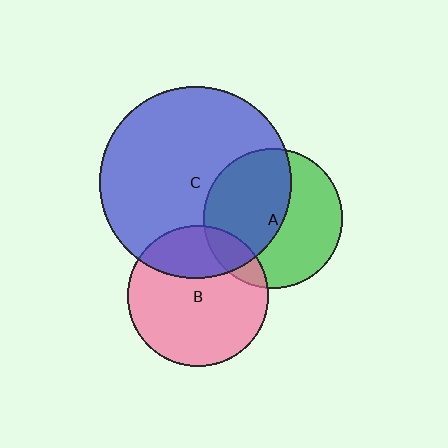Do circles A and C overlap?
Yes.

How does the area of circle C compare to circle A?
Approximately 1.9 times.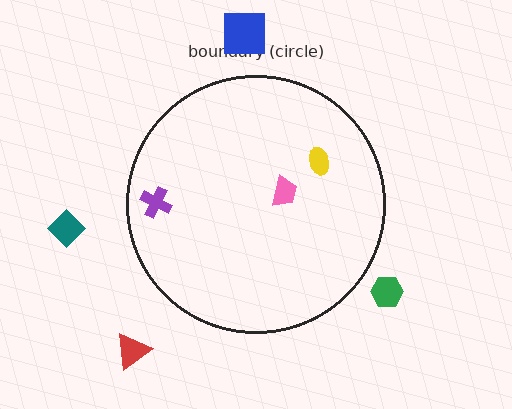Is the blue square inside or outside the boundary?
Outside.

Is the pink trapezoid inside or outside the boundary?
Inside.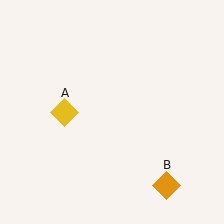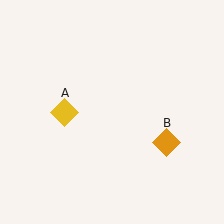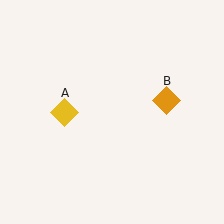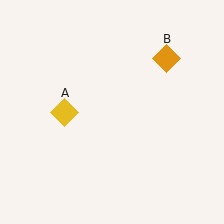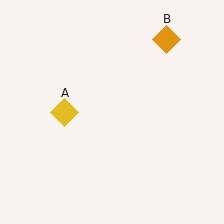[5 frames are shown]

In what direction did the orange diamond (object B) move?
The orange diamond (object B) moved up.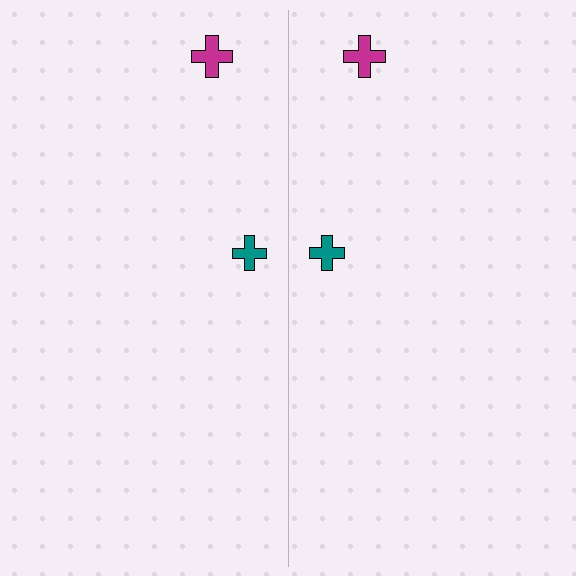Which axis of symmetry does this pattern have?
The pattern has a vertical axis of symmetry running through the center of the image.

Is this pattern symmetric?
Yes, this pattern has bilateral (reflection) symmetry.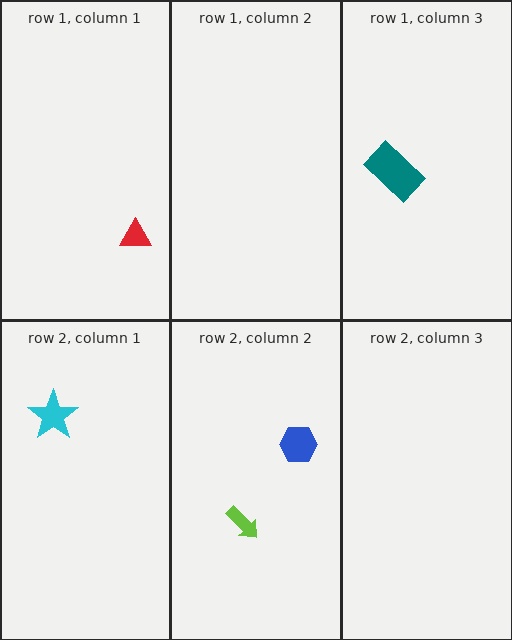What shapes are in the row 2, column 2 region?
The blue hexagon, the lime arrow.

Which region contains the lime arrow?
The row 2, column 2 region.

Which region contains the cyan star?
The row 2, column 1 region.